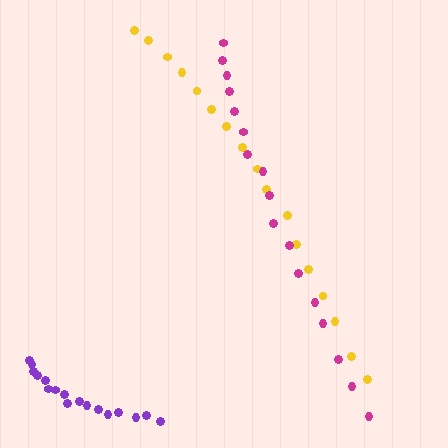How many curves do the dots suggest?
There are 3 distinct paths.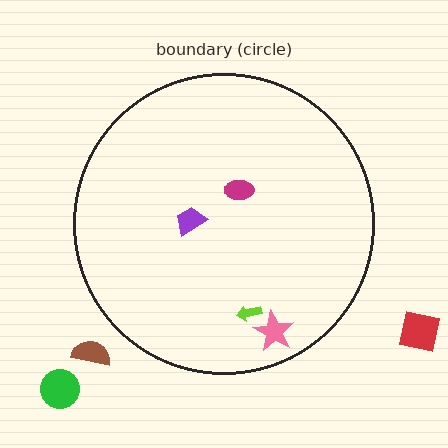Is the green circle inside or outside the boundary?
Outside.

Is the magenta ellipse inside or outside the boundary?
Inside.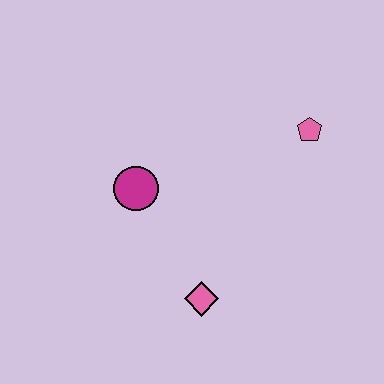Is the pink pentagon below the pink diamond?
No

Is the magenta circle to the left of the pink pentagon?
Yes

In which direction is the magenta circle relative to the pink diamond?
The magenta circle is above the pink diamond.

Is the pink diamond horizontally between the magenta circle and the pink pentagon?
Yes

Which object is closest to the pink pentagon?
The magenta circle is closest to the pink pentagon.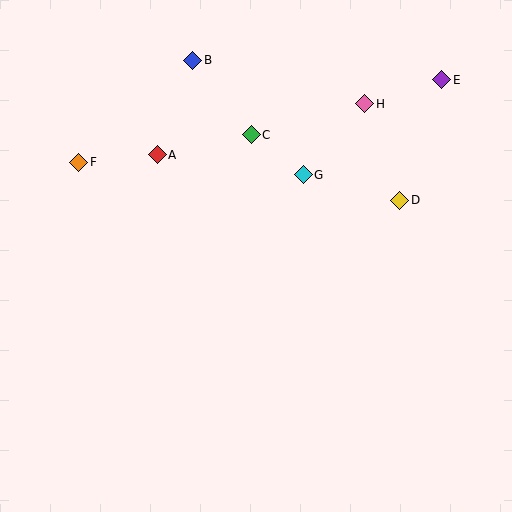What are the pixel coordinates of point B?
Point B is at (193, 60).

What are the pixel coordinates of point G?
Point G is at (303, 175).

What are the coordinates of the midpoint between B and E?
The midpoint between B and E is at (317, 70).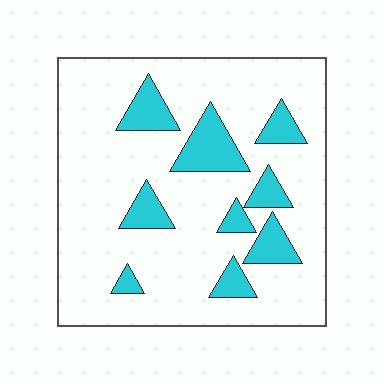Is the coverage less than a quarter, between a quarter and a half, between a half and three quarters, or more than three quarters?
Less than a quarter.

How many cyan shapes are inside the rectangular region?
9.